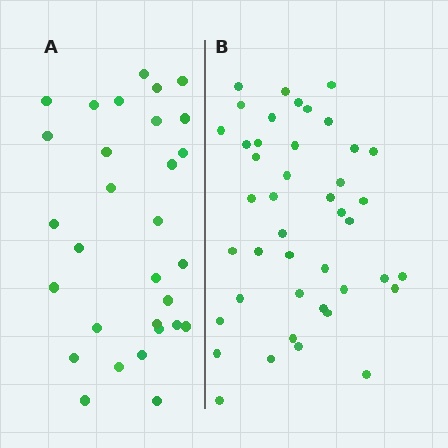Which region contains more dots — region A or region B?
Region B (the right region) has more dots.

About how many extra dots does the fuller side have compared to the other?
Region B has approximately 15 more dots than region A.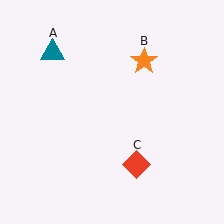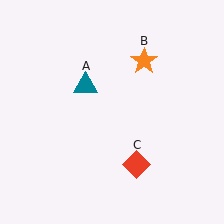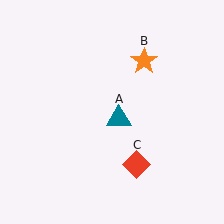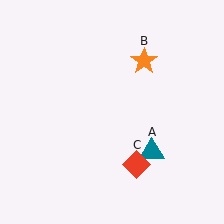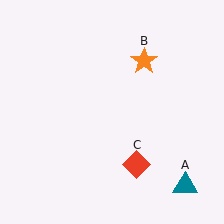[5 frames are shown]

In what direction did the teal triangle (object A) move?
The teal triangle (object A) moved down and to the right.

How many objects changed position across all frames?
1 object changed position: teal triangle (object A).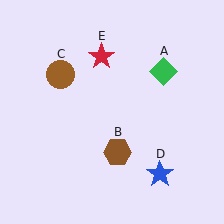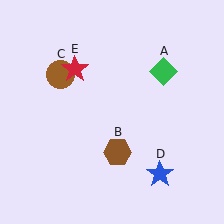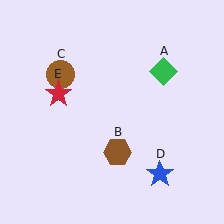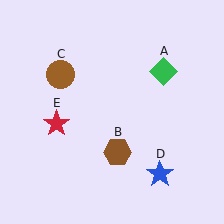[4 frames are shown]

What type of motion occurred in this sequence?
The red star (object E) rotated counterclockwise around the center of the scene.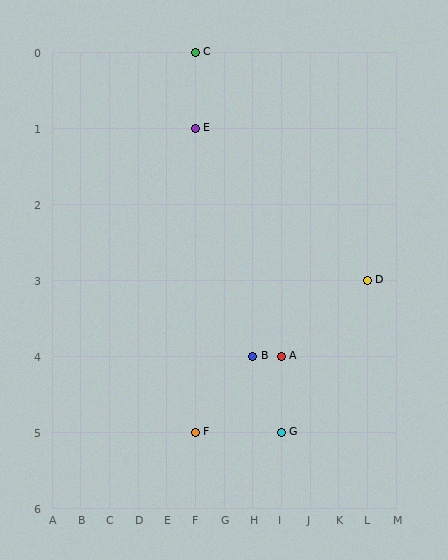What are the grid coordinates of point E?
Point E is at grid coordinates (F, 1).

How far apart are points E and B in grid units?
Points E and B are 2 columns and 3 rows apart (about 3.6 grid units diagonally).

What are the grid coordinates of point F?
Point F is at grid coordinates (F, 5).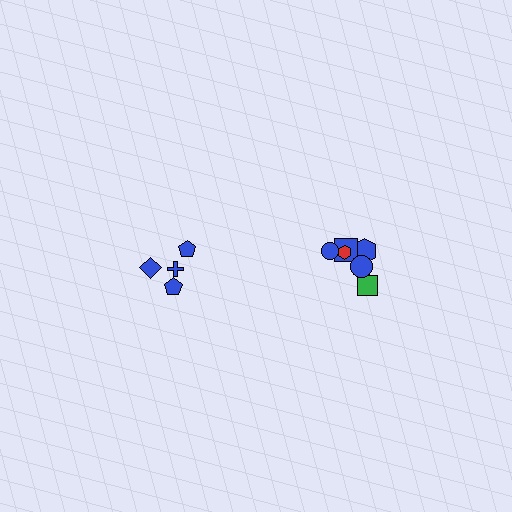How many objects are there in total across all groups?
There are 10 objects.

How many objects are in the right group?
There are 6 objects.